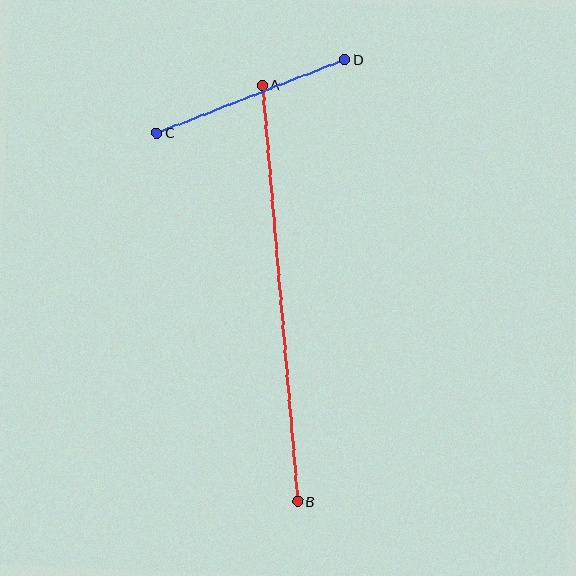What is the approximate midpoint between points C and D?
The midpoint is at approximately (251, 96) pixels.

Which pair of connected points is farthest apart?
Points A and B are farthest apart.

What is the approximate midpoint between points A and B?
The midpoint is at approximately (280, 293) pixels.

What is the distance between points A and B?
The distance is approximately 418 pixels.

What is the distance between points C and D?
The distance is approximately 202 pixels.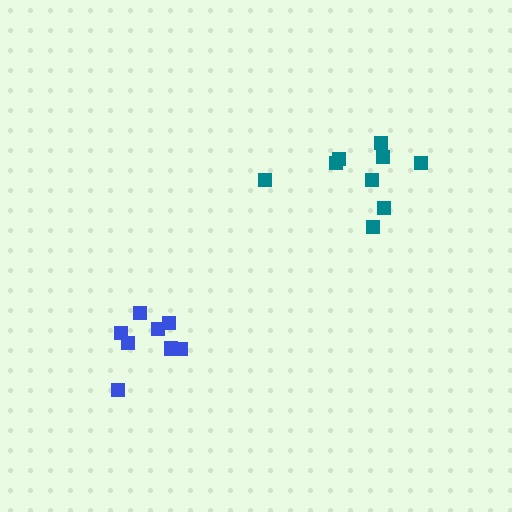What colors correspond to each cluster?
The clusters are colored: teal, blue.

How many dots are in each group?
Group 1: 9 dots, Group 2: 8 dots (17 total).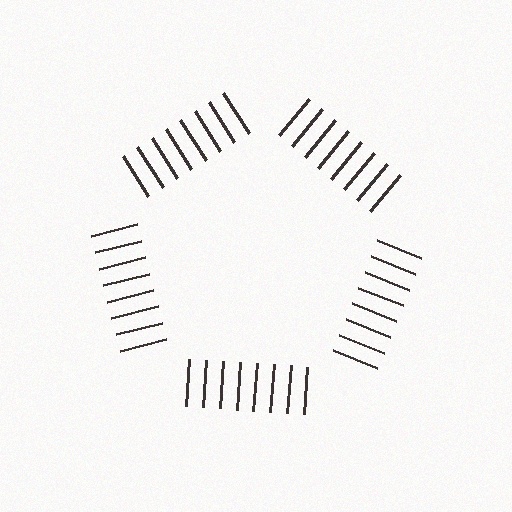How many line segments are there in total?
40 — 8 along each of the 5 edges.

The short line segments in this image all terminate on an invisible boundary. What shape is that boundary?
An illusory pentagon — the line segments terminate on its edges but no continuous stroke is drawn.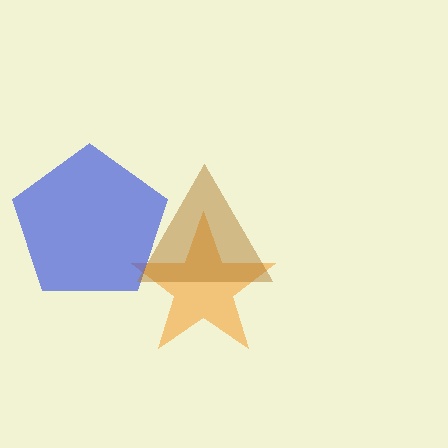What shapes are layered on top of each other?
The layered shapes are: an orange star, a blue pentagon, a brown triangle.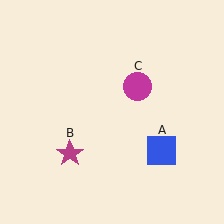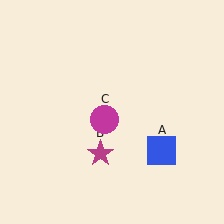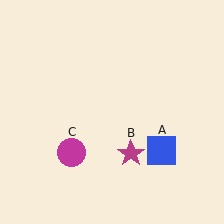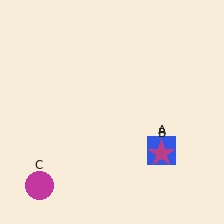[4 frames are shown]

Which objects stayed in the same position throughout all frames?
Blue square (object A) remained stationary.